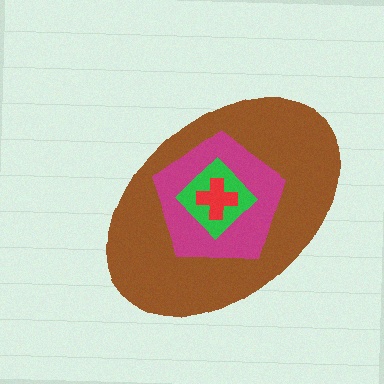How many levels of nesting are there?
4.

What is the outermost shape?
The brown ellipse.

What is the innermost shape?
The red cross.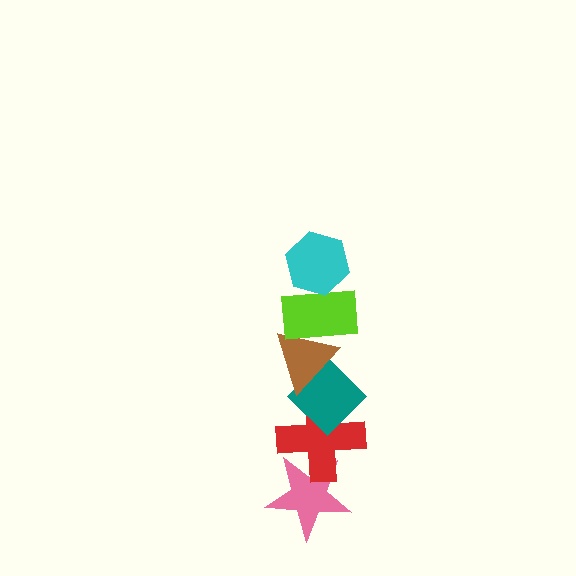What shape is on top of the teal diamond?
The brown triangle is on top of the teal diamond.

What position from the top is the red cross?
The red cross is 5th from the top.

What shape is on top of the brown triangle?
The lime rectangle is on top of the brown triangle.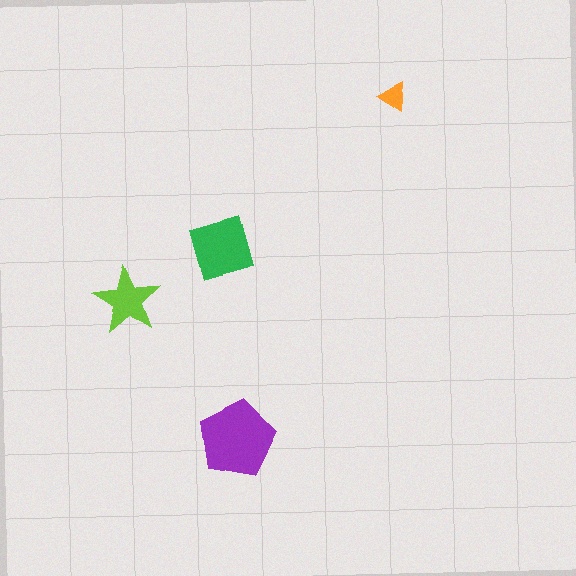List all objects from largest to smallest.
The purple pentagon, the green diamond, the lime star, the orange triangle.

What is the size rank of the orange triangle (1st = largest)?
4th.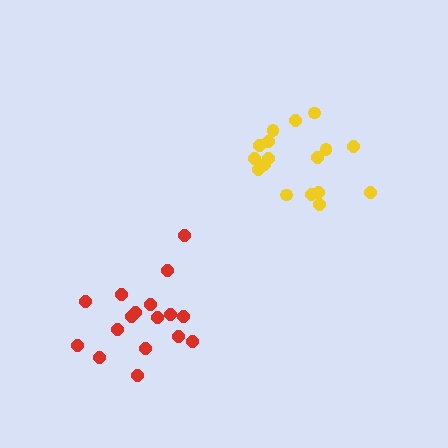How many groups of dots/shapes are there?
There are 2 groups.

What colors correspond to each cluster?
The clusters are colored: yellow, red.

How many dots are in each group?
Group 1: 17 dots, Group 2: 17 dots (34 total).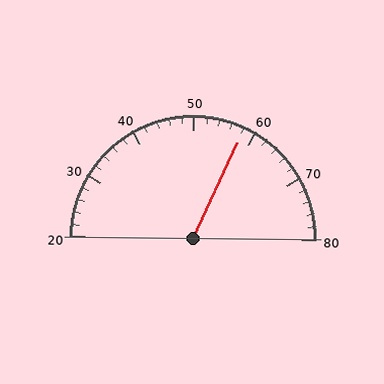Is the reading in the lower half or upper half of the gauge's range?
The reading is in the upper half of the range (20 to 80).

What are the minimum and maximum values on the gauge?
The gauge ranges from 20 to 80.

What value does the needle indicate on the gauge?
The needle indicates approximately 58.